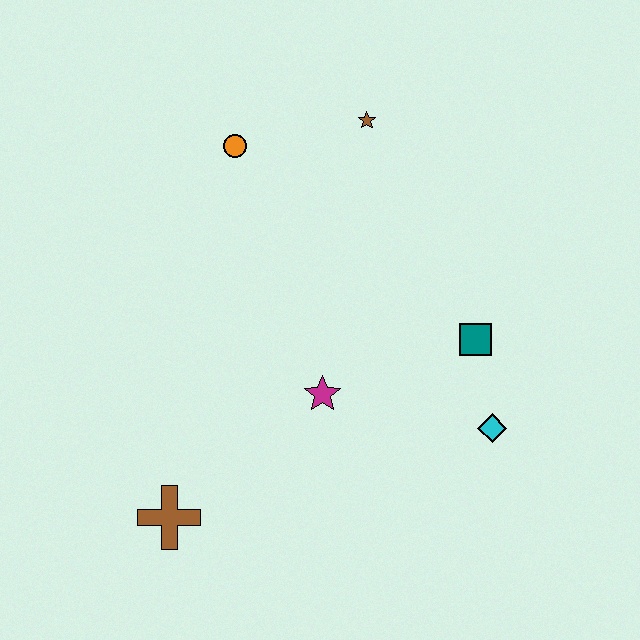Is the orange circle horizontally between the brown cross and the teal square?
Yes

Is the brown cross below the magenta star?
Yes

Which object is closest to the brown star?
The orange circle is closest to the brown star.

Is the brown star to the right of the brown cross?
Yes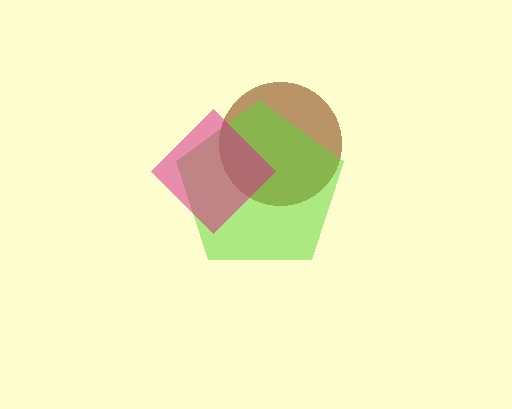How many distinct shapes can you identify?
There are 3 distinct shapes: a brown circle, a lime pentagon, a magenta diamond.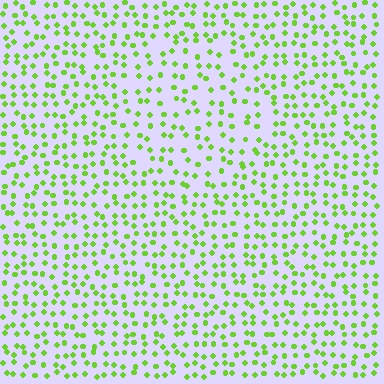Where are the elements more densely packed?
The elements are more densely packed outside the circle boundary.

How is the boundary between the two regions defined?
The boundary is defined by a change in element density (approximately 1.4x ratio). All elements are the same color, size, and shape.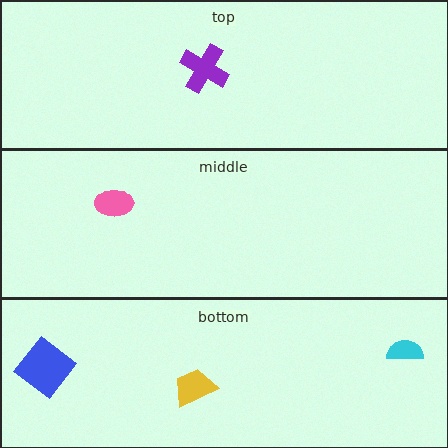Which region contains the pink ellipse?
The middle region.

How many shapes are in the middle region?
1.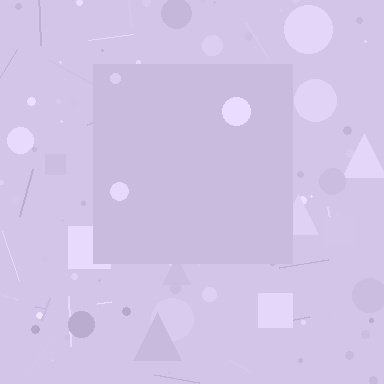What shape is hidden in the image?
A square is hidden in the image.